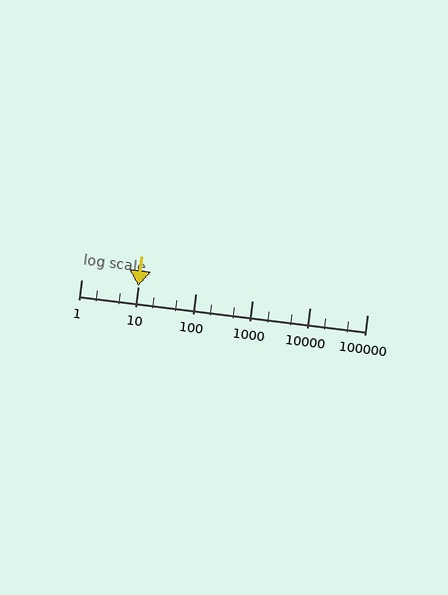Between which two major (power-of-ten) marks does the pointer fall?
The pointer is between 10 and 100.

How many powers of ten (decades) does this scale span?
The scale spans 5 decades, from 1 to 100000.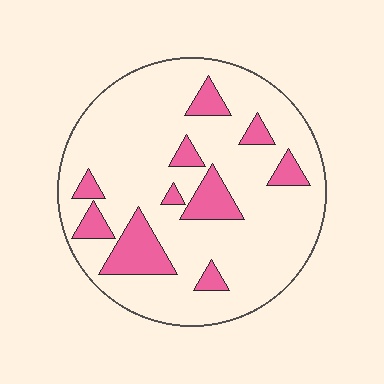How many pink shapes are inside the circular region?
10.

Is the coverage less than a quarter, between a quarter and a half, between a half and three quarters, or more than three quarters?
Less than a quarter.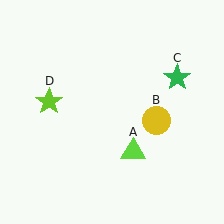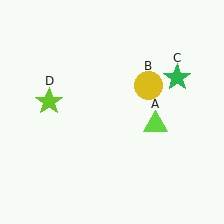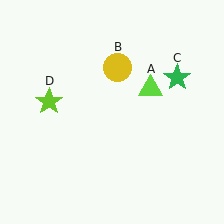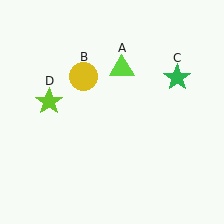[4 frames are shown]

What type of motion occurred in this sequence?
The lime triangle (object A), yellow circle (object B) rotated counterclockwise around the center of the scene.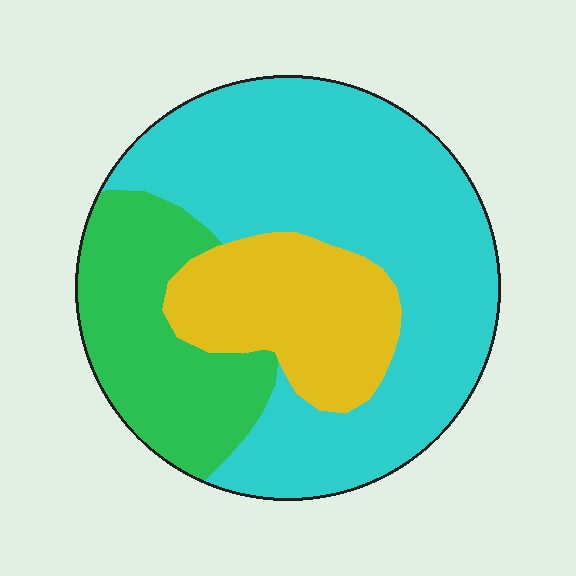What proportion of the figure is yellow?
Yellow covers roughly 20% of the figure.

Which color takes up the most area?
Cyan, at roughly 55%.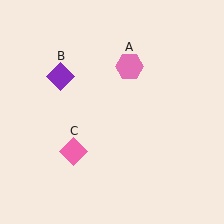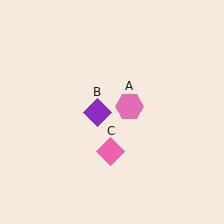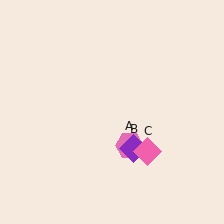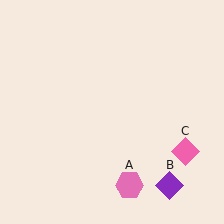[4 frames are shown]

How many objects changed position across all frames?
3 objects changed position: pink hexagon (object A), purple diamond (object B), pink diamond (object C).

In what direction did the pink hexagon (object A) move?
The pink hexagon (object A) moved down.